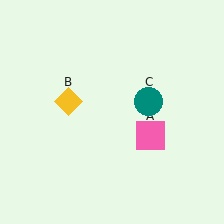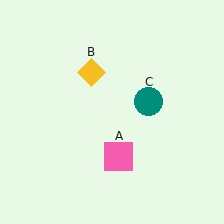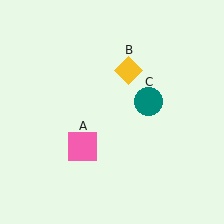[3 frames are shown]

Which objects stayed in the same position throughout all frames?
Teal circle (object C) remained stationary.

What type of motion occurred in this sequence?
The pink square (object A), yellow diamond (object B) rotated clockwise around the center of the scene.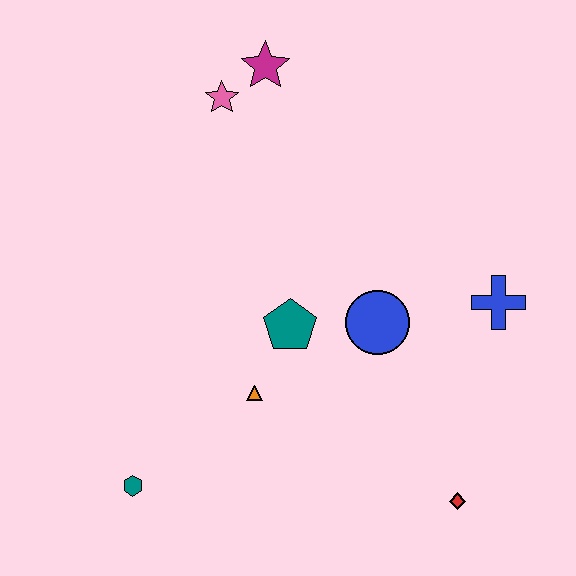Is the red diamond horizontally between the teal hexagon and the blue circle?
No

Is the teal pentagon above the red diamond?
Yes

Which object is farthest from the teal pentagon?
The magenta star is farthest from the teal pentagon.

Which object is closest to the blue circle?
The teal pentagon is closest to the blue circle.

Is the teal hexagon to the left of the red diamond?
Yes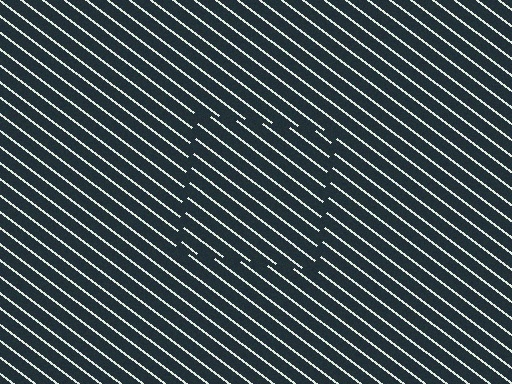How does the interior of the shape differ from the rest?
The interior of the shape contains the same grating, shifted by half a period — the contour is defined by the phase discontinuity where line-ends from the inner and outer gratings abut.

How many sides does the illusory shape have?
4 sides — the line-ends trace a square.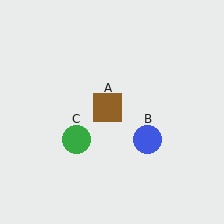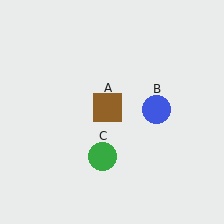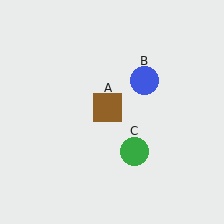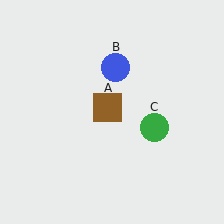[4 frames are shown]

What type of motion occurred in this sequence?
The blue circle (object B), green circle (object C) rotated counterclockwise around the center of the scene.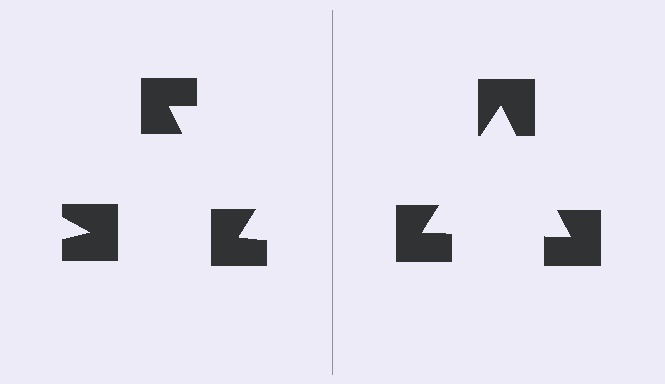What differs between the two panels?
The notched squares are positioned identically on both sides; only the wedge orientations differ. On the right they align to a triangle; on the left they are misaligned.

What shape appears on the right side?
An illusory triangle.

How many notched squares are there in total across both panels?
6 — 3 on each side.